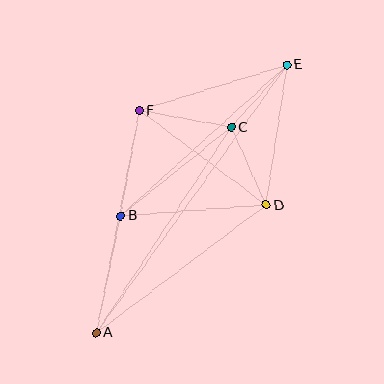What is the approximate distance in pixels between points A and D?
The distance between A and D is approximately 212 pixels.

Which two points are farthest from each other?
Points A and E are farthest from each other.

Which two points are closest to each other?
Points C and E are closest to each other.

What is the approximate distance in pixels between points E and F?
The distance between E and F is approximately 154 pixels.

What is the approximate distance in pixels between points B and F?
The distance between B and F is approximately 107 pixels.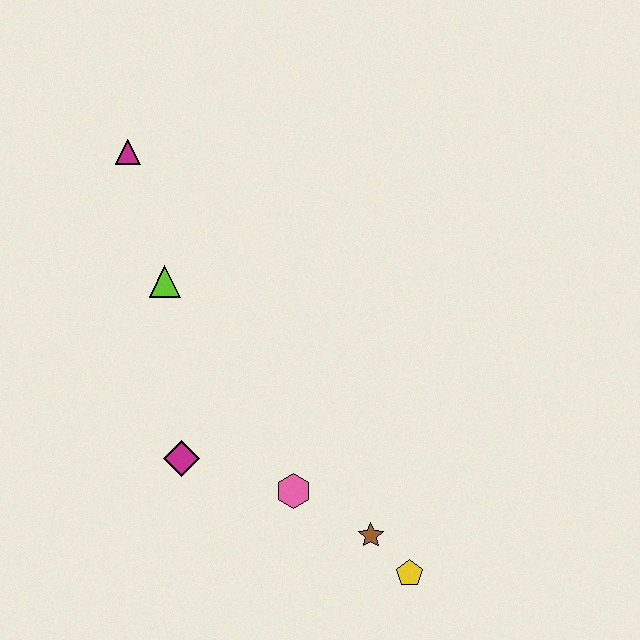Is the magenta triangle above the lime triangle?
Yes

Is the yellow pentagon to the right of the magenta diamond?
Yes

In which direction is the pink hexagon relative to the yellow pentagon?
The pink hexagon is to the left of the yellow pentagon.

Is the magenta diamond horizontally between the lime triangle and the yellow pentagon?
Yes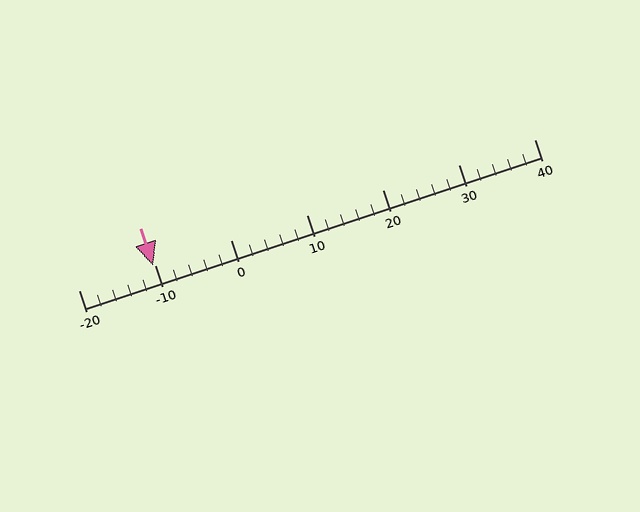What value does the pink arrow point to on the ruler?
The pink arrow points to approximately -10.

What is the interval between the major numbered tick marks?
The major tick marks are spaced 10 units apart.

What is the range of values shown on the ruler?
The ruler shows values from -20 to 40.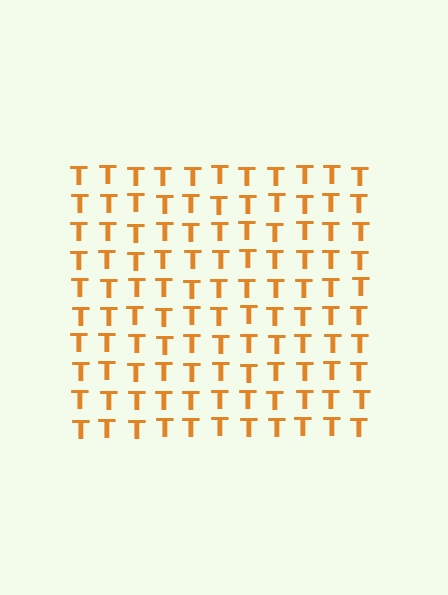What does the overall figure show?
The overall figure shows a square.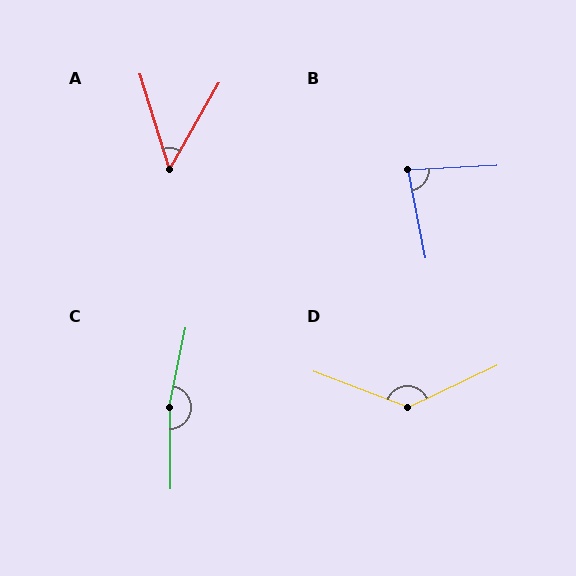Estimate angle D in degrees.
Approximately 134 degrees.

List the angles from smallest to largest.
A (47°), B (82°), D (134°), C (169°).